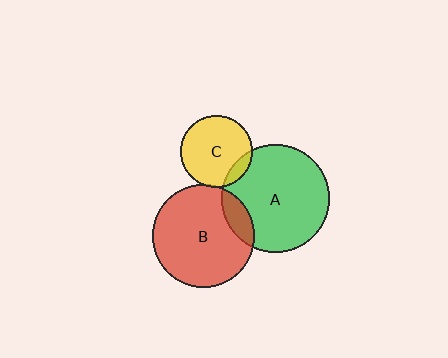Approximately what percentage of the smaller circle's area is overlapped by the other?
Approximately 5%.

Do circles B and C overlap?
Yes.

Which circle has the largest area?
Circle A (green).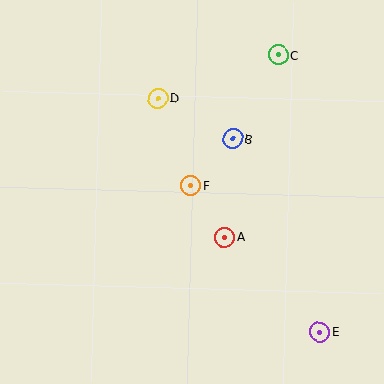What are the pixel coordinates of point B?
Point B is at (233, 139).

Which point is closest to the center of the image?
Point F at (191, 186) is closest to the center.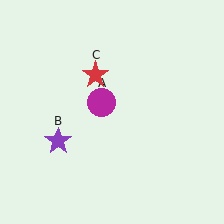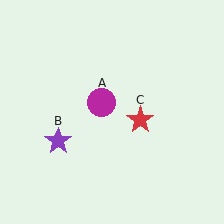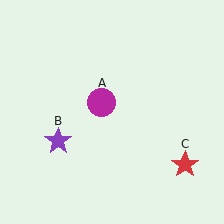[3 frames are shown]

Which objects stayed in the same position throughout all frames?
Magenta circle (object A) and purple star (object B) remained stationary.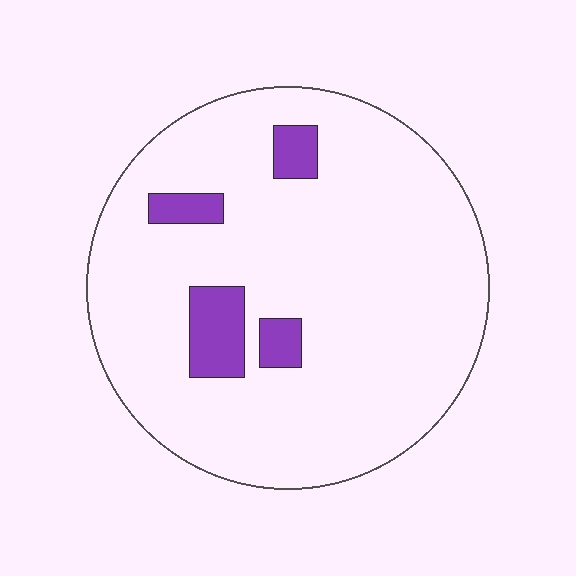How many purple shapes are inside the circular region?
4.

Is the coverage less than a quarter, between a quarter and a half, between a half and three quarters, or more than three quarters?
Less than a quarter.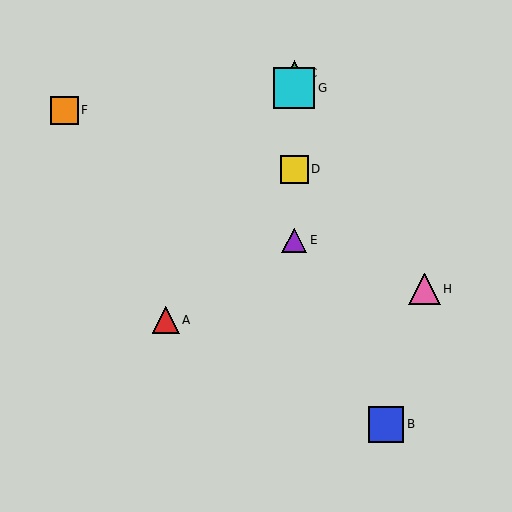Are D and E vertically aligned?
Yes, both are at x≈294.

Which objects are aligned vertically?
Objects C, D, E, G are aligned vertically.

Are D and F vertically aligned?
No, D is at x≈294 and F is at x≈65.